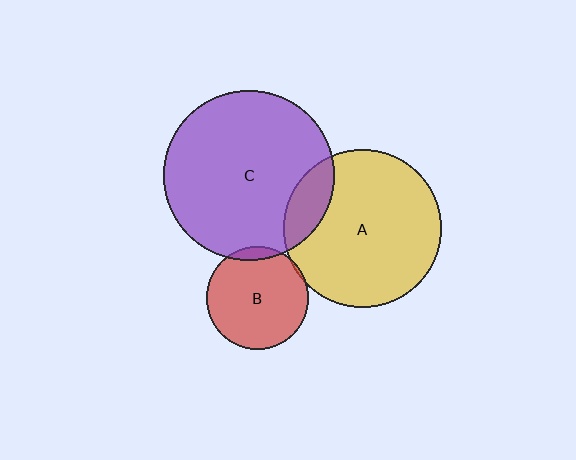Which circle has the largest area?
Circle C (purple).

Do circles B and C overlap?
Yes.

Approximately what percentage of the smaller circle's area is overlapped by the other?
Approximately 5%.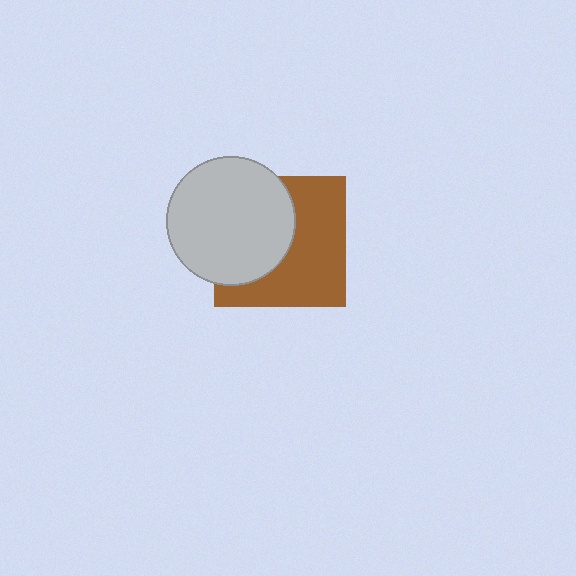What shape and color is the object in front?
The object in front is a light gray circle.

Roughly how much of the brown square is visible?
About half of it is visible (roughly 55%).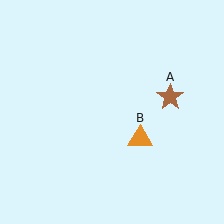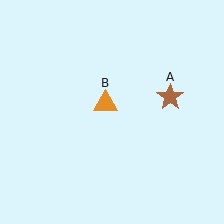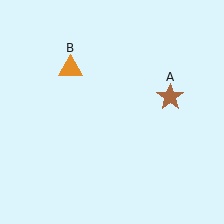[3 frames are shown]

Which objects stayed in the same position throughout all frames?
Brown star (object A) remained stationary.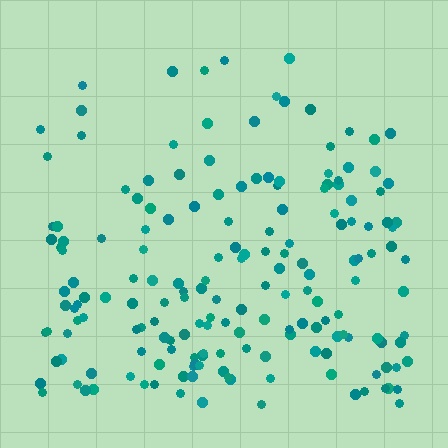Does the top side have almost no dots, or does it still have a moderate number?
Still a moderate number, just noticeably fewer than the bottom.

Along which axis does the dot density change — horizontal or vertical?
Vertical.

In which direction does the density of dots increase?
From top to bottom, with the bottom side densest.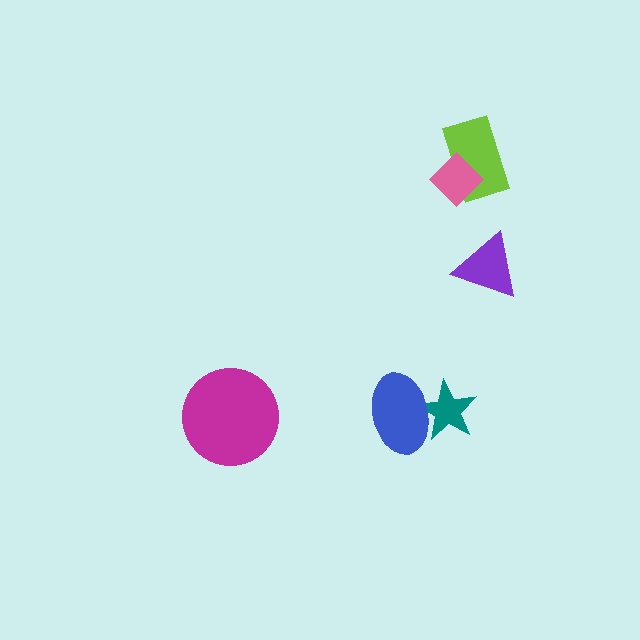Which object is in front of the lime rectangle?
The pink diamond is in front of the lime rectangle.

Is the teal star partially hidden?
Yes, it is partially covered by another shape.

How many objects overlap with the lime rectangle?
1 object overlaps with the lime rectangle.